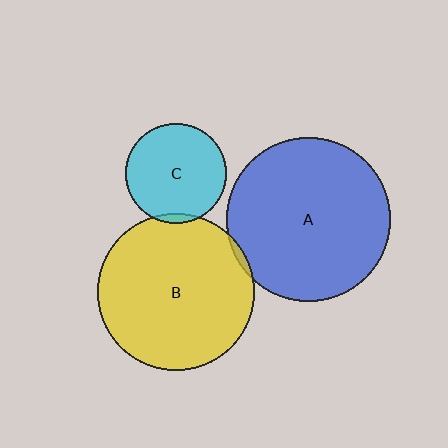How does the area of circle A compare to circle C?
Approximately 2.7 times.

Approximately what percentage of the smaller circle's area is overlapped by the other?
Approximately 5%.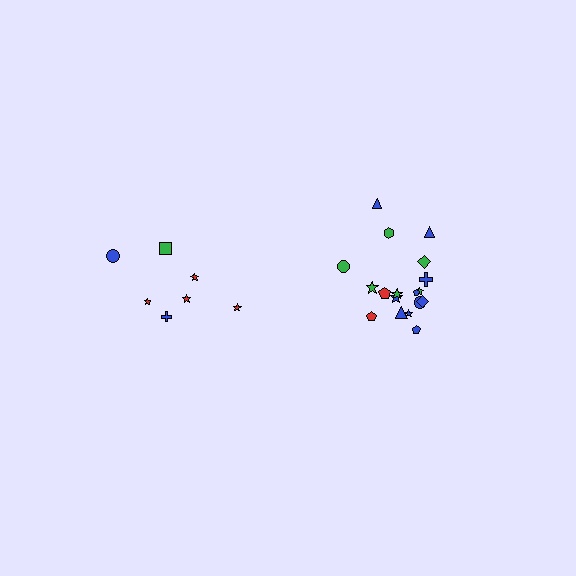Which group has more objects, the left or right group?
The right group.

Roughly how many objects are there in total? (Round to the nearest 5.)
Roughly 25 objects in total.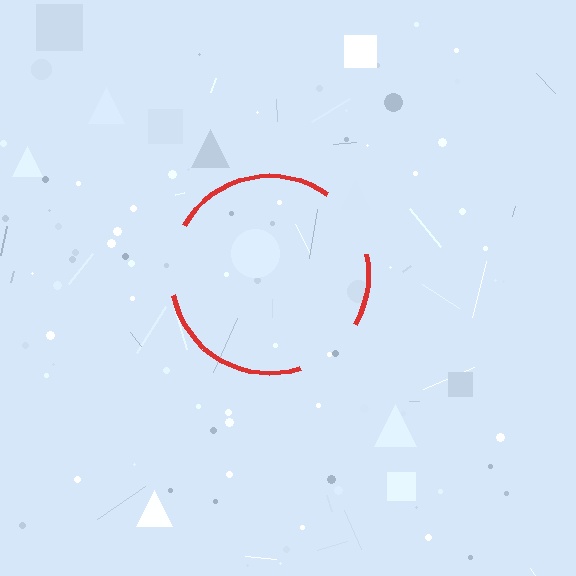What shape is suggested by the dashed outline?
The dashed outline suggests a circle.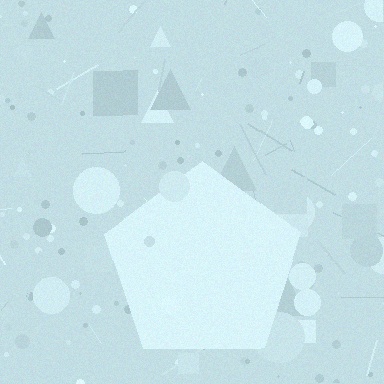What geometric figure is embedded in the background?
A pentagon is embedded in the background.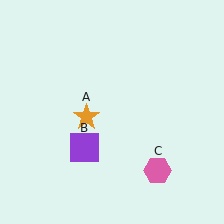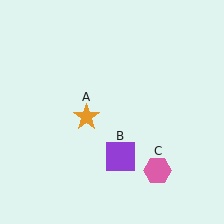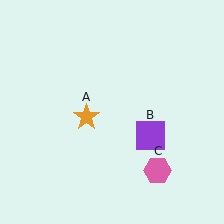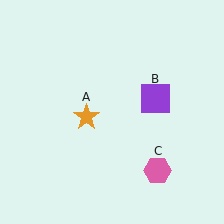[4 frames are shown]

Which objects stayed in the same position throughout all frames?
Orange star (object A) and pink hexagon (object C) remained stationary.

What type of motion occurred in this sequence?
The purple square (object B) rotated counterclockwise around the center of the scene.